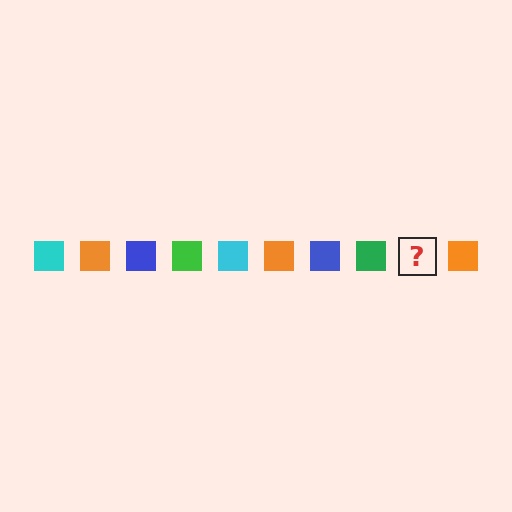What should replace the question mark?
The question mark should be replaced with a cyan square.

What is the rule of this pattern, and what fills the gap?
The rule is that the pattern cycles through cyan, orange, blue, green squares. The gap should be filled with a cyan square.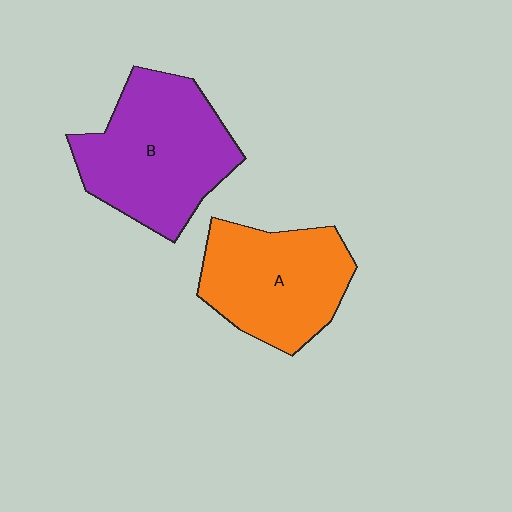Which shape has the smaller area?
Shape A (orange).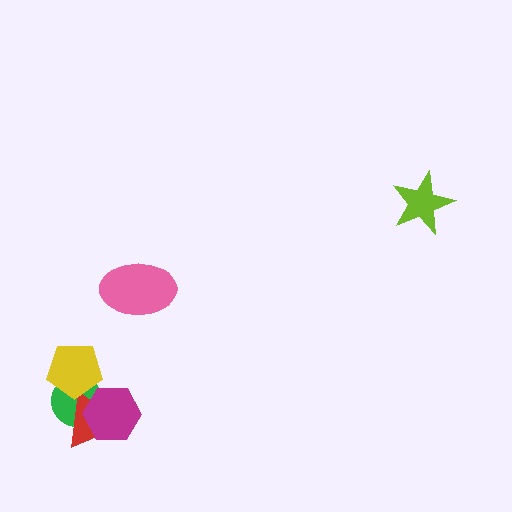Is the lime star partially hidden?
No, no other shape covers it.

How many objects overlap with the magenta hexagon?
2 objects overlap with the magenta hexagon.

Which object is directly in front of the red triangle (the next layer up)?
The yellow pentagon is directly in front of the red triangle.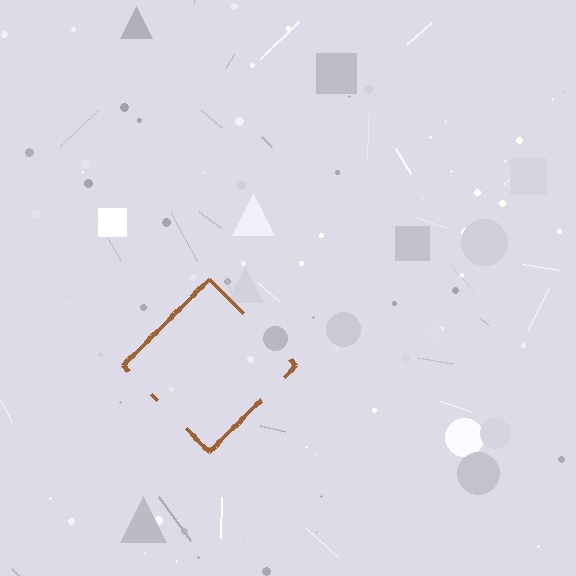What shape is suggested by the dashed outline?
The dashed outline suggests a diamond.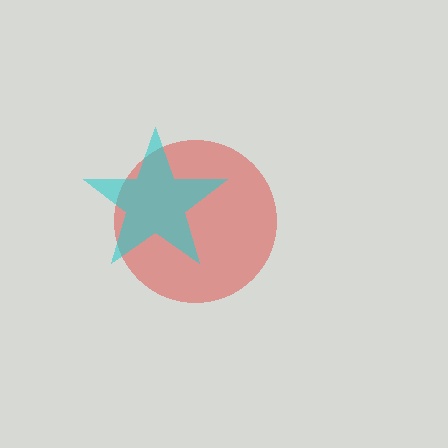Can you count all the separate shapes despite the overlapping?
Yes, there are 2 separate shapes.